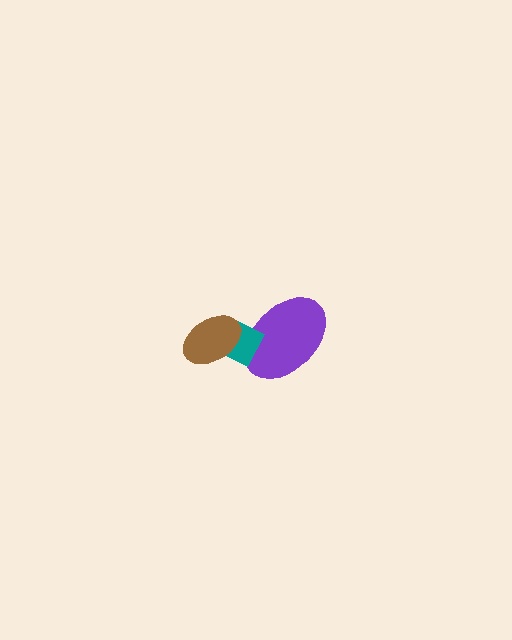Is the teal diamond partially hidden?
Yes, it is partially covered by another shape.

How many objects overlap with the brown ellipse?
1 object overlaps with the brown ellipse.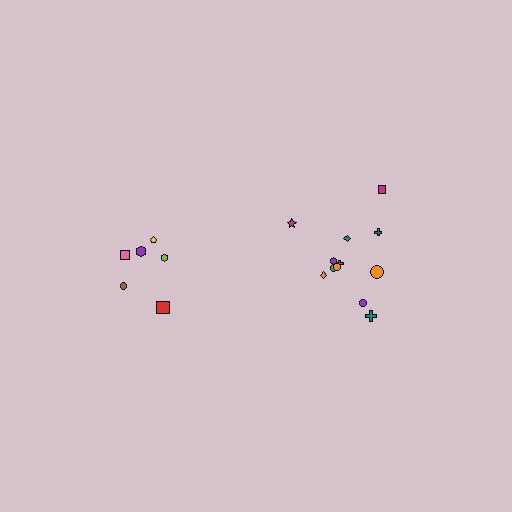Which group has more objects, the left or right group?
The right group.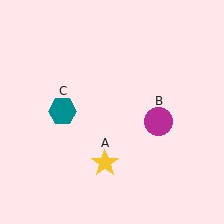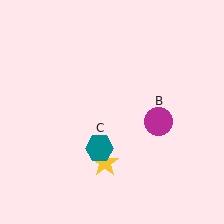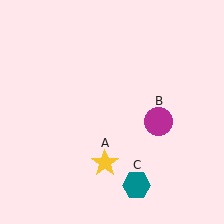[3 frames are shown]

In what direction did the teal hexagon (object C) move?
The teal hexagon (object C) moved down and to the right.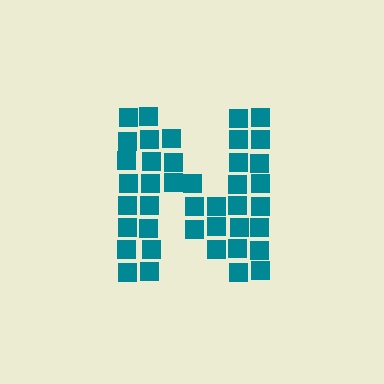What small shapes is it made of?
It is made of small squares.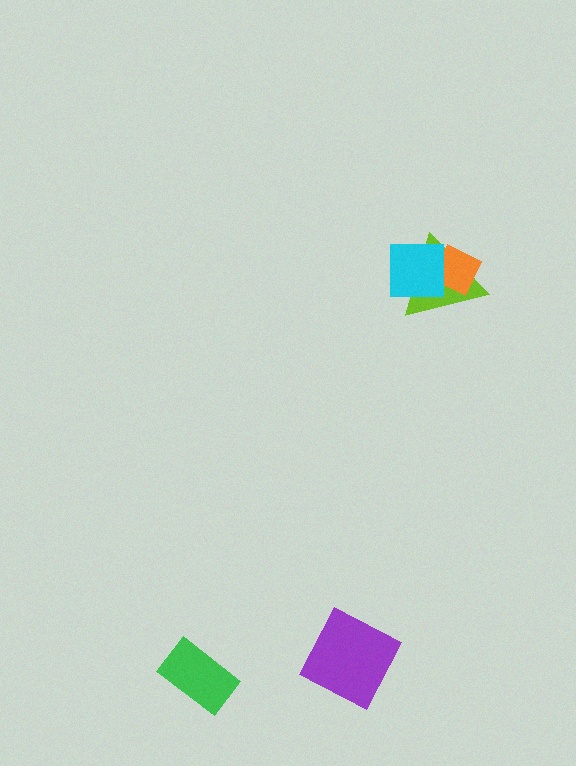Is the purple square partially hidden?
No, no other shape covers it.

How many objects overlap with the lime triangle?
2 objects overlap with the lime triangle.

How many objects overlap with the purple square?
0 objects overlap with the purple square.